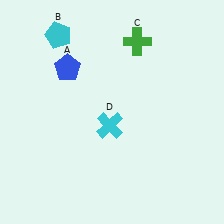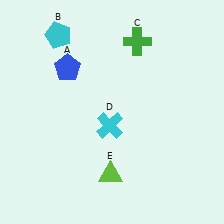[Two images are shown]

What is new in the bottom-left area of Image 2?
A lime triangle (E) was added in the bottom-left area of Image 2.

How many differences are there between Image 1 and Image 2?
There is 1 difference between the two images.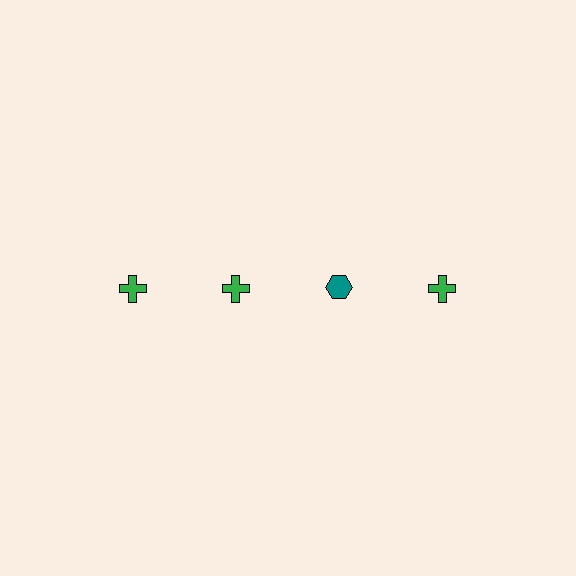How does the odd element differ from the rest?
It differs in both color (teal instead of green) and shape (hexagon instead of cross).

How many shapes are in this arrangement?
There are 4 shapes arranged in a grid pattern.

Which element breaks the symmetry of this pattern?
The teal hexagon in the top row, center column breaks the symmetry. All other shapes are green crosses.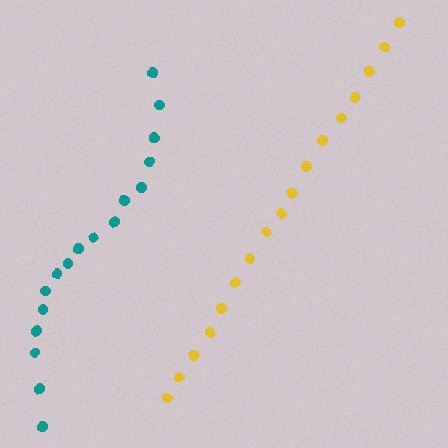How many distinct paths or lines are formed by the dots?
There are 2 distinct paths.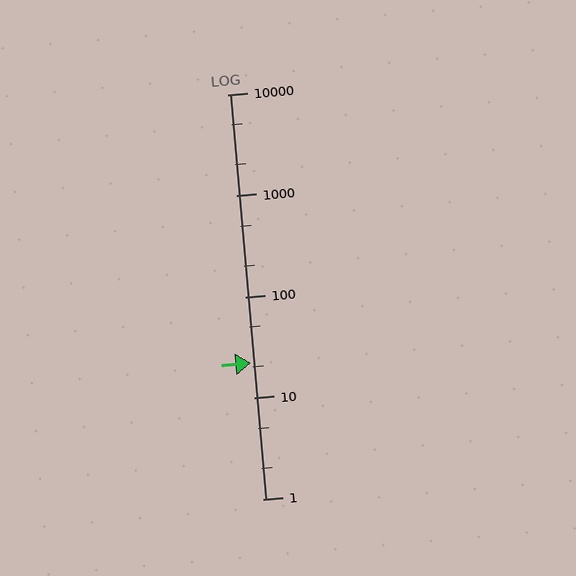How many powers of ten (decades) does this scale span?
The scale spans 4 decades, from 1 to 10000.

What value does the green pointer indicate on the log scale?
The pointer indicates approximately 22.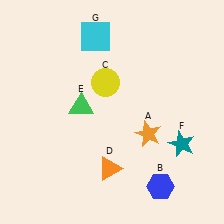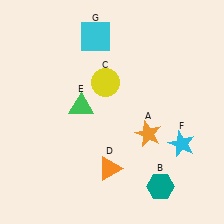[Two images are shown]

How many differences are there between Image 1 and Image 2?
There are 2 differences between the two images.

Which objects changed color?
B changed from blue to teal. F changed from teal to cyan.